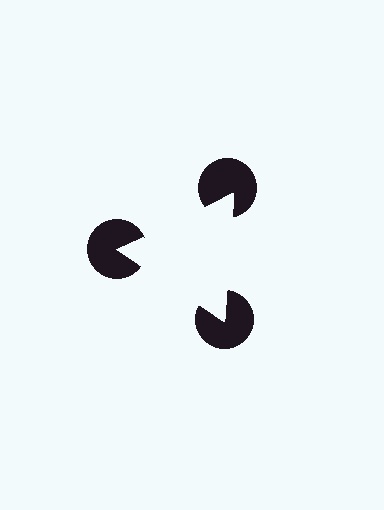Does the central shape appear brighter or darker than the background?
It typically appears slightly brighter than the background, even though no actual brightness change is drawn.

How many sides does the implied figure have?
3 sides.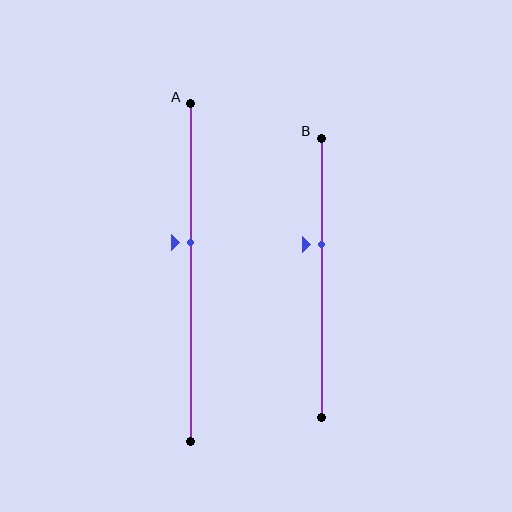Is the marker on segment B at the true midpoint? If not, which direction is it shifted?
No, the marker on segment B is shifted upward by about 12% of the segment length.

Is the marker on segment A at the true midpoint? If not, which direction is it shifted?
No, the marker on segment A is shifted upward by about 9% of the segment length.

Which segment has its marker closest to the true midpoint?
Segment A has its marker closest to the true midpoint.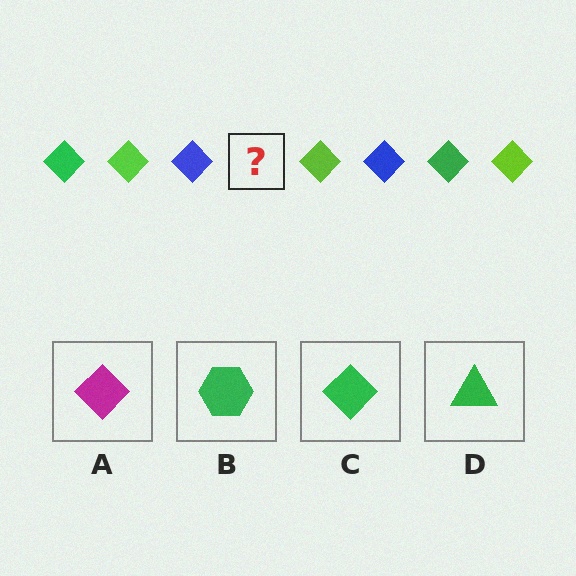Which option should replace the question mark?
Option C.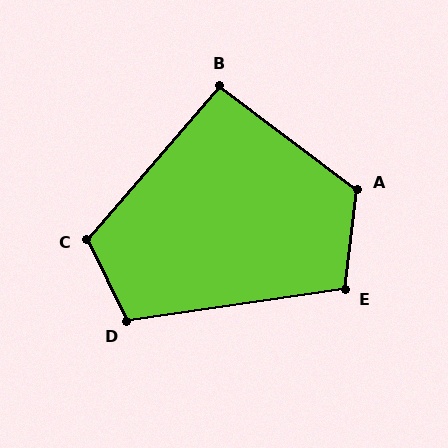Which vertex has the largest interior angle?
A, at approximately 120 degrees.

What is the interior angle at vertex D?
Approximately 107 degrees (obtuse).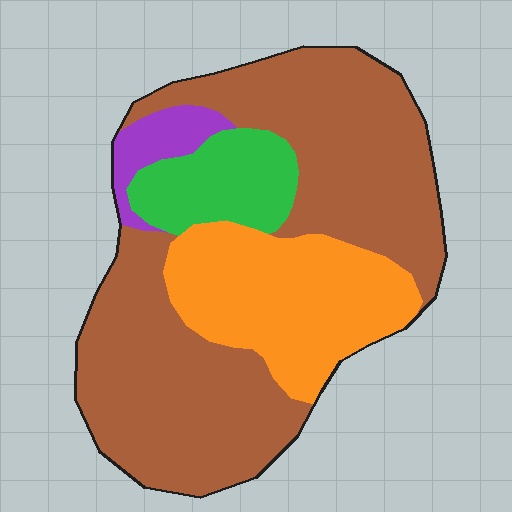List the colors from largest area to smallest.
From largest to smallest: brown, orange, green, purple.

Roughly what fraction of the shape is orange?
Orange covers roughly 25% of the shape.